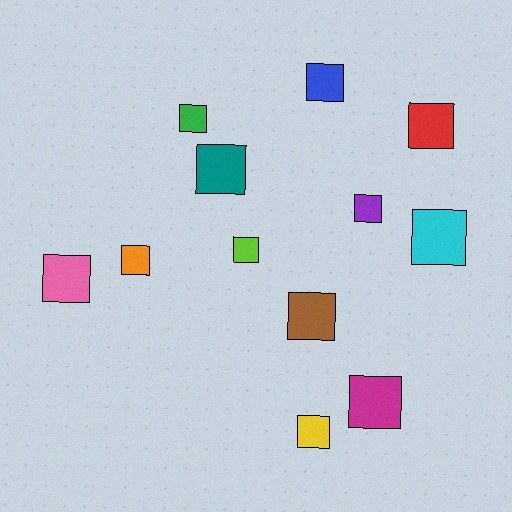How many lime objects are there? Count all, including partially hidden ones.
There is 1 lime object.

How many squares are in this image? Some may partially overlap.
There are 12 squares.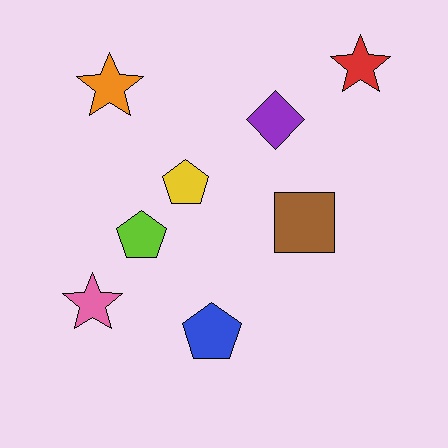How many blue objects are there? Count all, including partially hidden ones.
There is 1 blue object.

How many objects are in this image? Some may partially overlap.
There are 8 objects.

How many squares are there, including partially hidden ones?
There is 1 square.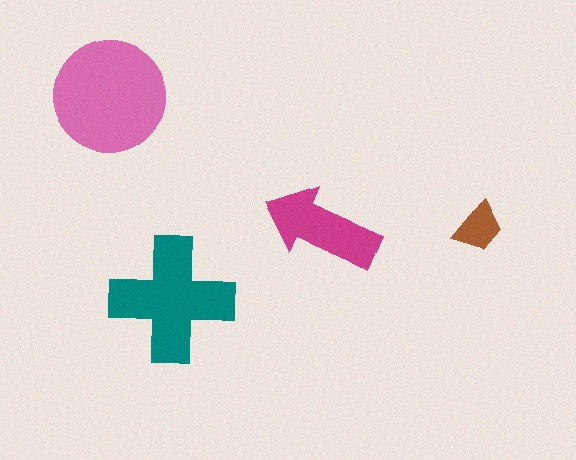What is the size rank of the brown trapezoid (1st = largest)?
4th.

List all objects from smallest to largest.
The brown trapezoid, the magenta arrow, the teal cross, the pink circle.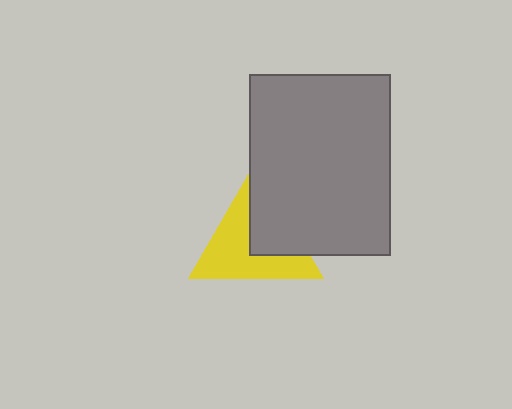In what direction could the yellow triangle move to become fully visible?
The yellow triangle could move left. That would shift it out from behind the gray rectangle entirely.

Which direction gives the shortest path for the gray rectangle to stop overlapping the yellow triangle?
Moving right gives the shortest separation.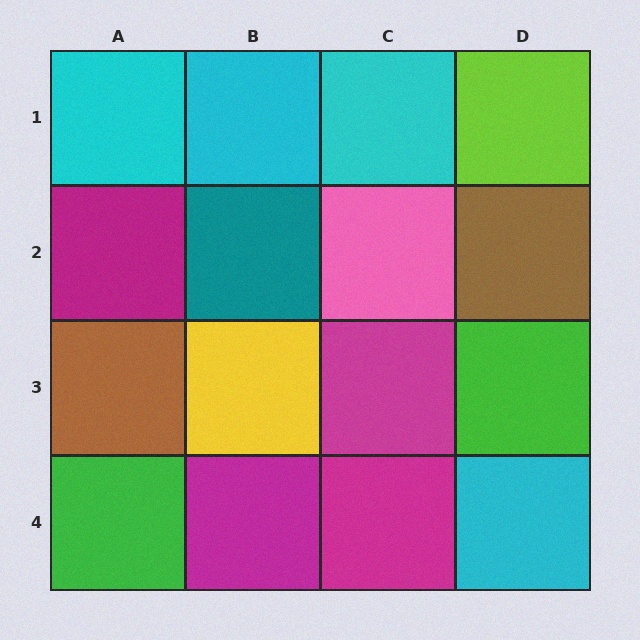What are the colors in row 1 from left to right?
Cyan, cyan, cyan, lime.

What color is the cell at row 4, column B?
Magenta.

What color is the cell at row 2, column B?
Teal.